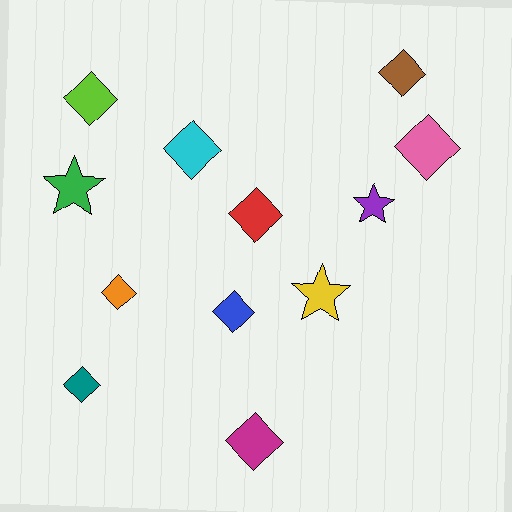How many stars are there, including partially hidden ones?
There are 3 stars.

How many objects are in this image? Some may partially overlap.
There are 12 objects.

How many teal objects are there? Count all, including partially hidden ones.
There is 1 teal object.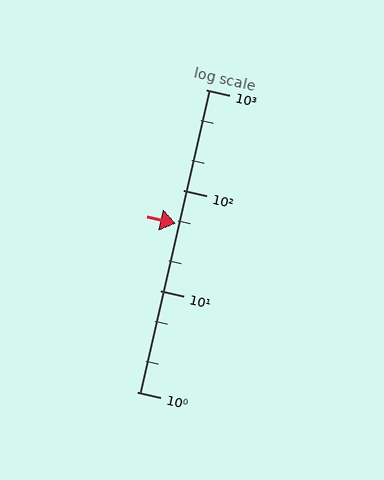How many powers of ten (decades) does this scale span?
The scale spans 3 decades, from 1 to 1000.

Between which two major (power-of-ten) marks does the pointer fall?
The pointer is between 10 and 100.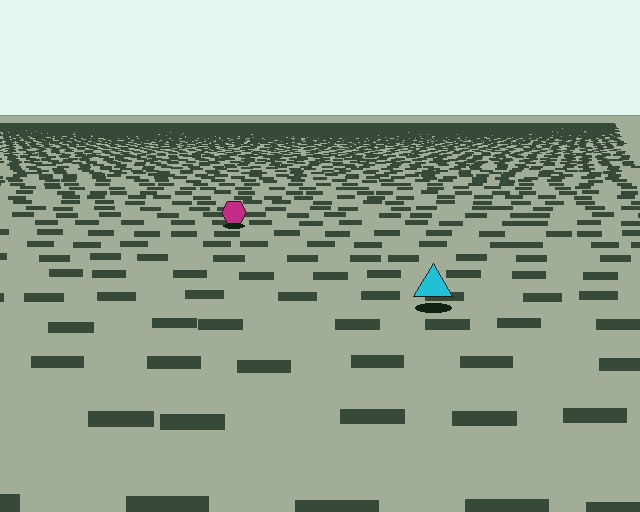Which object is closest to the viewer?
The cyan triangle is closest. The texture marks near it are larger and more spread out.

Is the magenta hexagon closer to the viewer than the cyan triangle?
No. The cyan triangle is closer — you can tell from the texture gradient: the ground texture is coarser near it.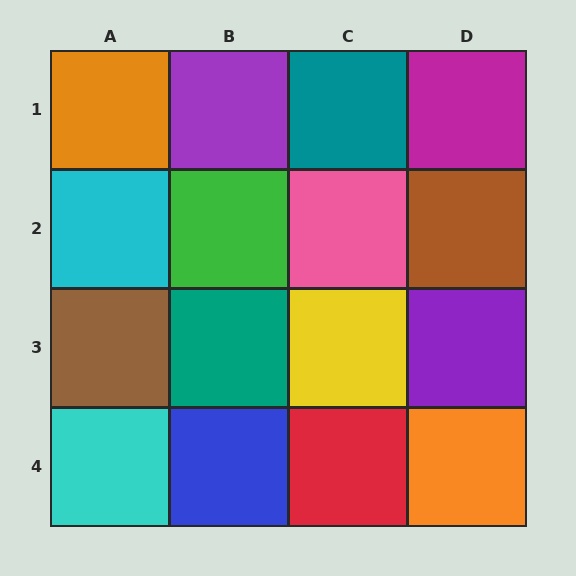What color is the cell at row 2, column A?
Cyan.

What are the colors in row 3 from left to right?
Brown, teal, yellow, purple.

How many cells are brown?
2 cells are brown.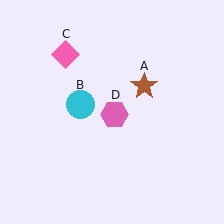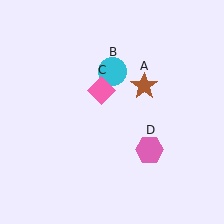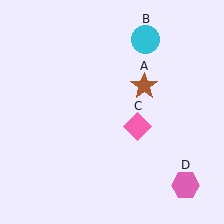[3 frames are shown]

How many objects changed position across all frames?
3 objects changed position: cyan circle (object B), pink diamond (object C), pink hexagon (object D).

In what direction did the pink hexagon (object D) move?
The pink hexagon (object D) moved down and to the right.